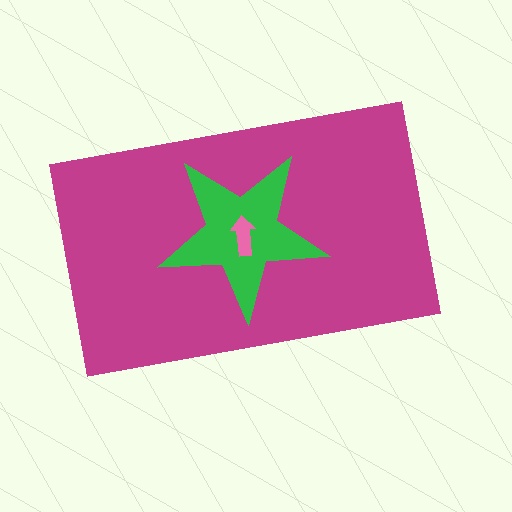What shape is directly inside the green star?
The pink arrow.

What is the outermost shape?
The magenta rectangle.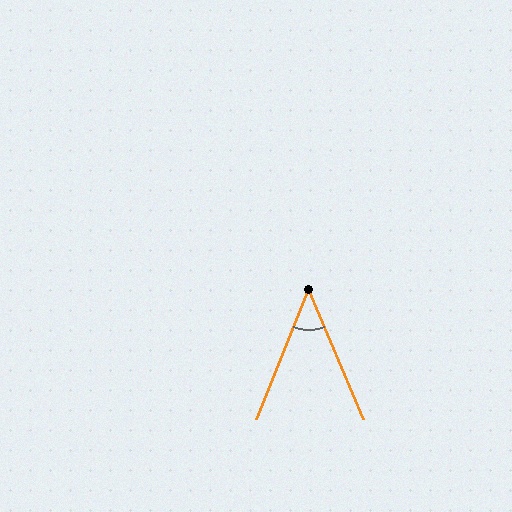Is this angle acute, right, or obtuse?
It is acute.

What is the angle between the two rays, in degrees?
Approximately 45 degrees.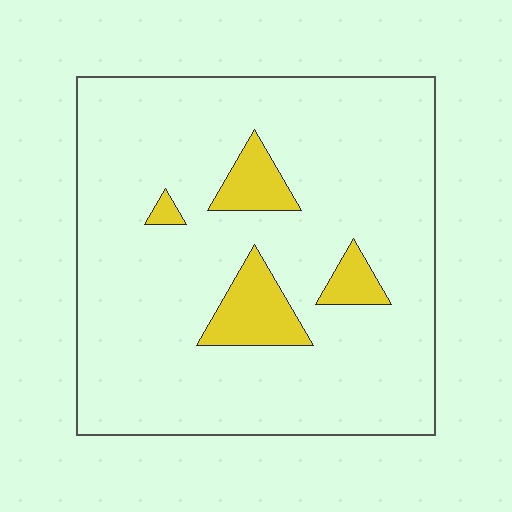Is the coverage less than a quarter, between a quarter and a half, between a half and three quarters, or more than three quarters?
Less than a quarter.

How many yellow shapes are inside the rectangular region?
4.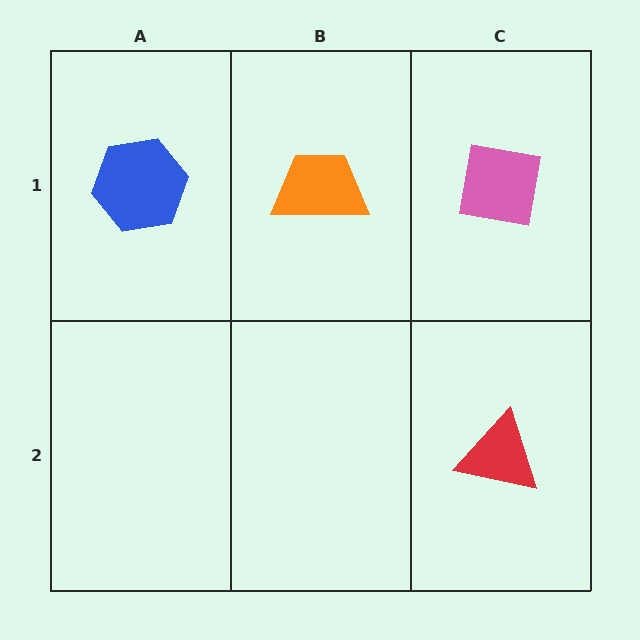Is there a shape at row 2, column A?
No, that cell is empty.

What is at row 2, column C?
A red triangle.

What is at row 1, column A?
A blue hexagon.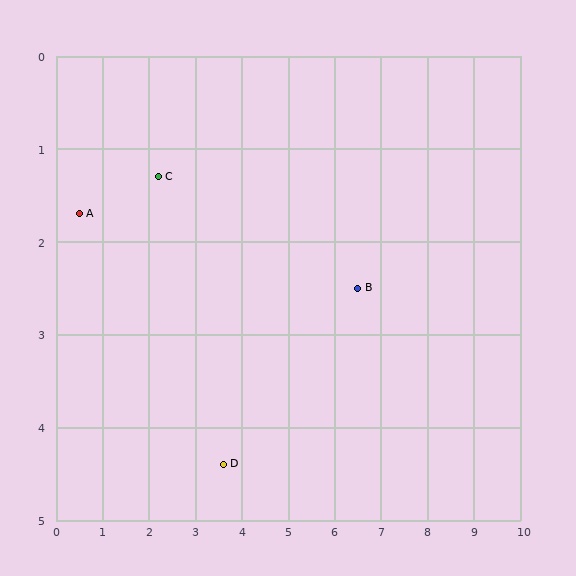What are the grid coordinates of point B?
Point B is at approximately (6.5, 2.5).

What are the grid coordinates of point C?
Point C is at approximately (2.2, 1.3).